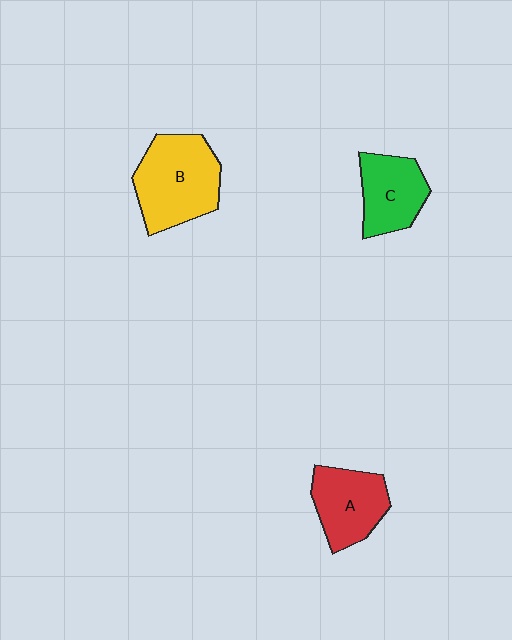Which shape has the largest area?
Shape B (yellow).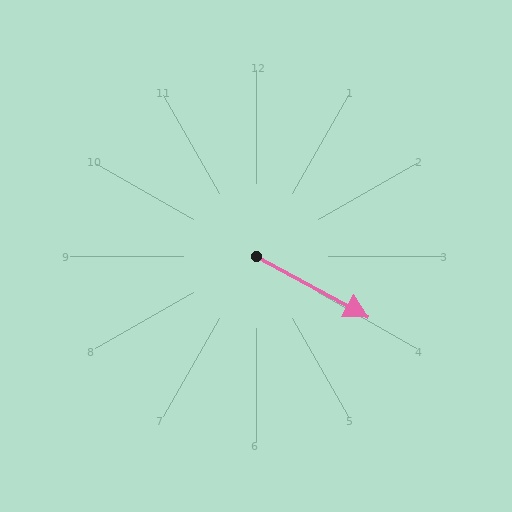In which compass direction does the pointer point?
Southeast.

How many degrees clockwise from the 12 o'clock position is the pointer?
Approximately 119 degrees.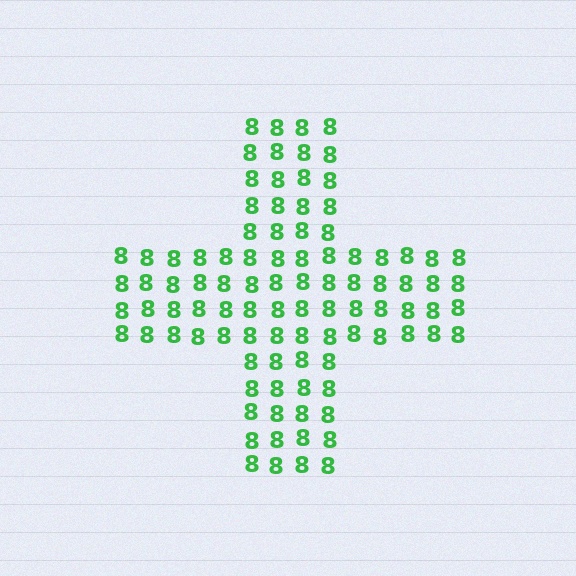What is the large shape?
The large shape is a cross.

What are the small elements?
The small elements are digit 8's.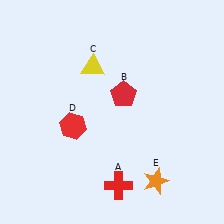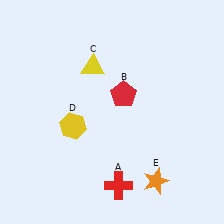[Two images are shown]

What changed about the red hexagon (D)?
In Image 1, D is red. In Image 2, it changed to yellow.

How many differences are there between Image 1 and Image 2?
There is 1 difference between the two images.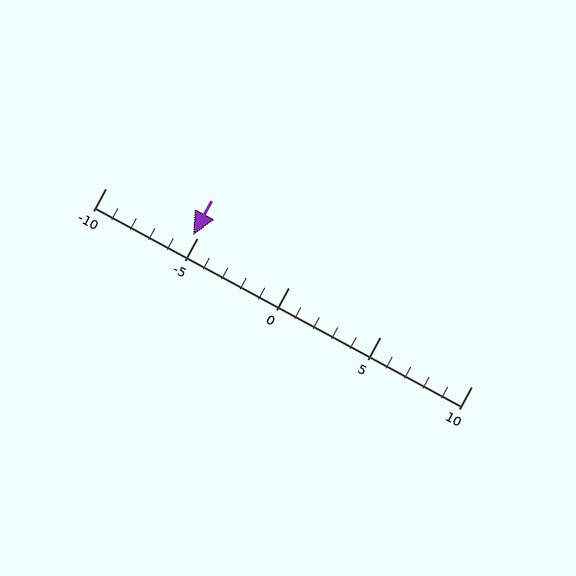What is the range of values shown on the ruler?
The ruler shows values from -10 to 10.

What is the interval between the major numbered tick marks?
The major tick marks are spaced 5 units apart.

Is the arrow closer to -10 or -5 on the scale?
The arrow is closer to -5.